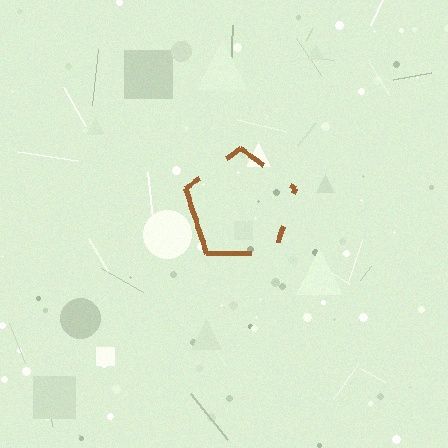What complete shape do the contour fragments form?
The contour fragments form a pentagon.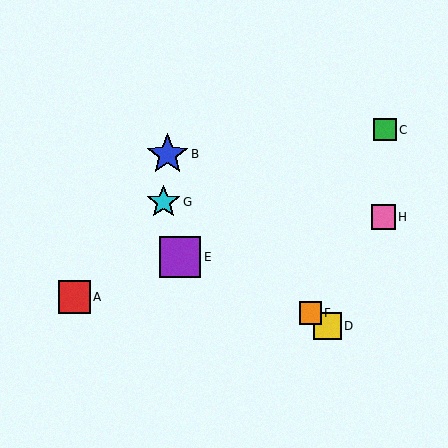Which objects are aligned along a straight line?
Objects D, F, G are aligned along a straight line.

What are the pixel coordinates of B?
Object B is at (168, 154).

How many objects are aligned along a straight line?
3 objects (D, F, G) are aligned along a straight line.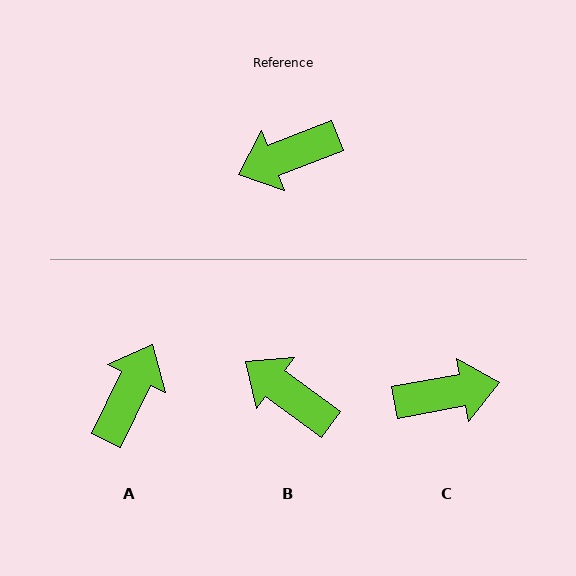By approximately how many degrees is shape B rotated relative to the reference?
Approximately 58 degrees clockwise.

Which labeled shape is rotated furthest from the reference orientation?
C, about 169 degrees away.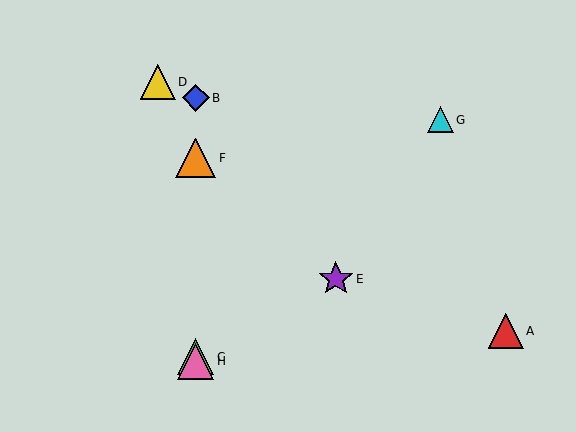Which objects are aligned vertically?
Objects B, C, F, H are aligned vertically.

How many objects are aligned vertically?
4 objects (B, C, F, H) are aligned vertically.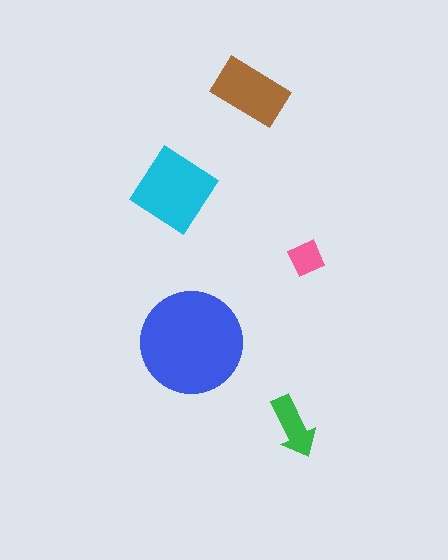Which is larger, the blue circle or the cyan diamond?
The blue circle.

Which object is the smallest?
The pink diamond.